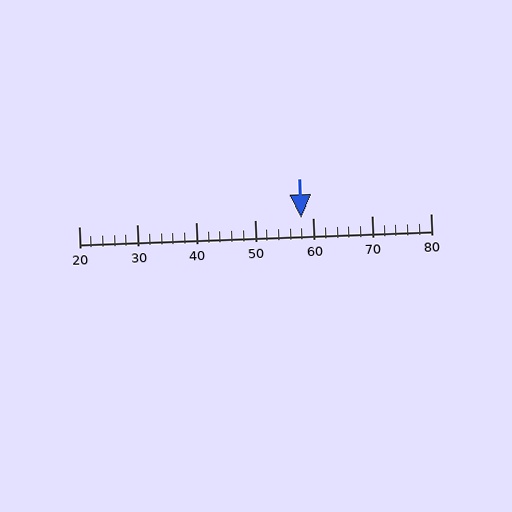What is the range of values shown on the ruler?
The ruler shows values from 20 to 80.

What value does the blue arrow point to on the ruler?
The blue arrow points to approximately 58.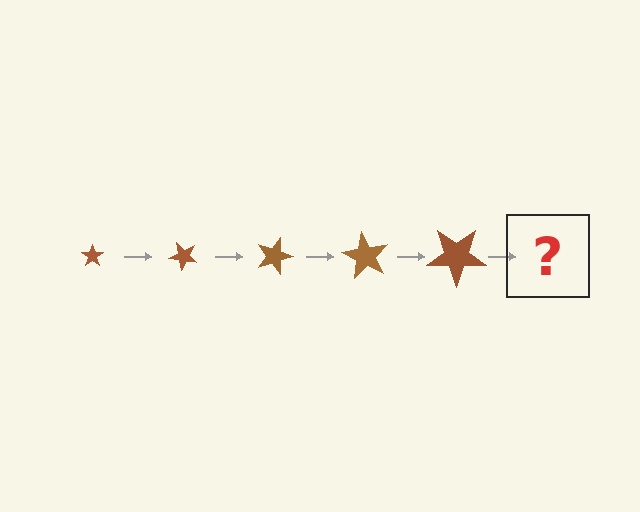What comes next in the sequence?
The next element should be a star, larger than the previous one and rotated 225 degrees from the start.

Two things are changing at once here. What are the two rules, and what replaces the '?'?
The two rules are that the star grows larger each step and it rotates 45 degrees each step. The '?' should be a star, larger than the previous one and rotated 225 degrees from the start.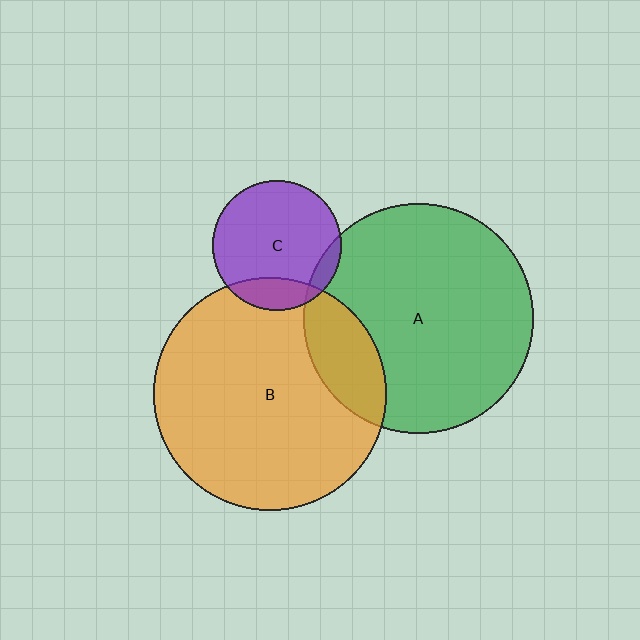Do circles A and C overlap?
Yes.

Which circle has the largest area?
Circle B (orange).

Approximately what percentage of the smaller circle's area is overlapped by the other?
Approximately 10%.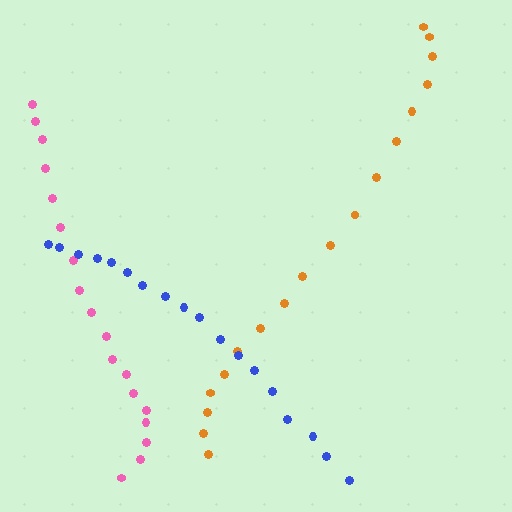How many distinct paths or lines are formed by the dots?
There are 3 distinct paths.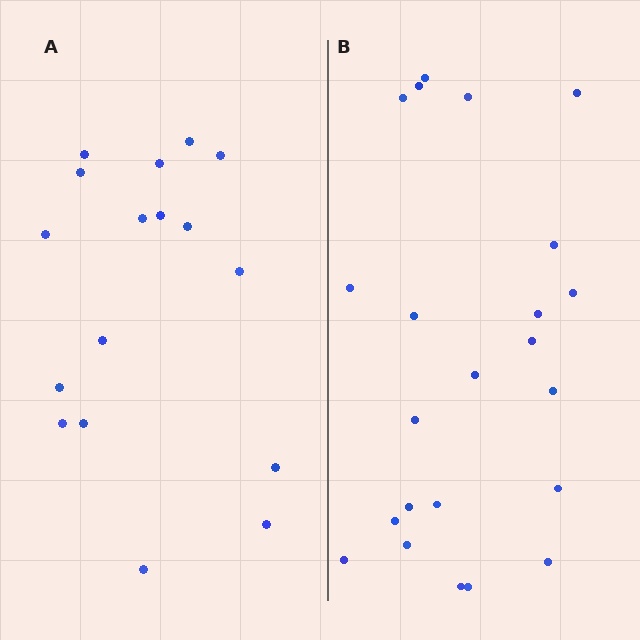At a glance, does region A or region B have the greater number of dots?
Region B (the right region) has more dots.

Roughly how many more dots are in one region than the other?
Region B has about 6 more dots than region A.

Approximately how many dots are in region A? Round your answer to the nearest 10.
About 20 dots. (The exact count is 17, which rounds to 20.)